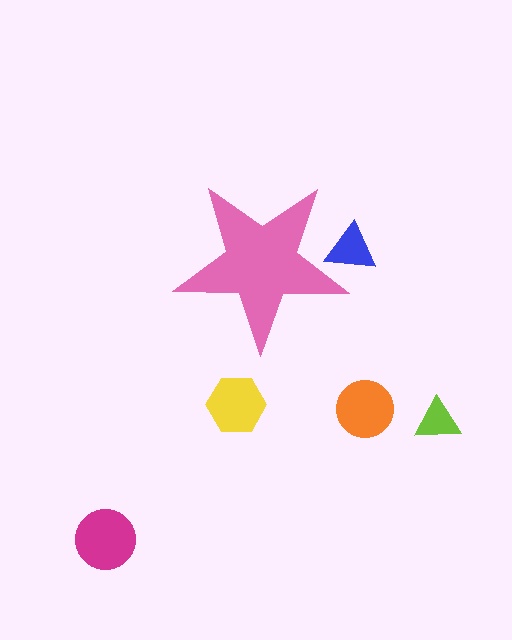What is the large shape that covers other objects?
A pink star.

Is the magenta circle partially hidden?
No, the magenta circle is fully visible.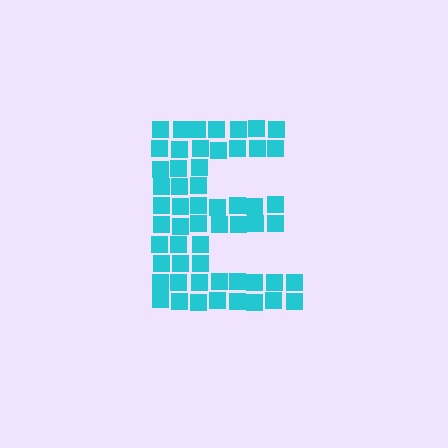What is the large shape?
The large shape is the letter E.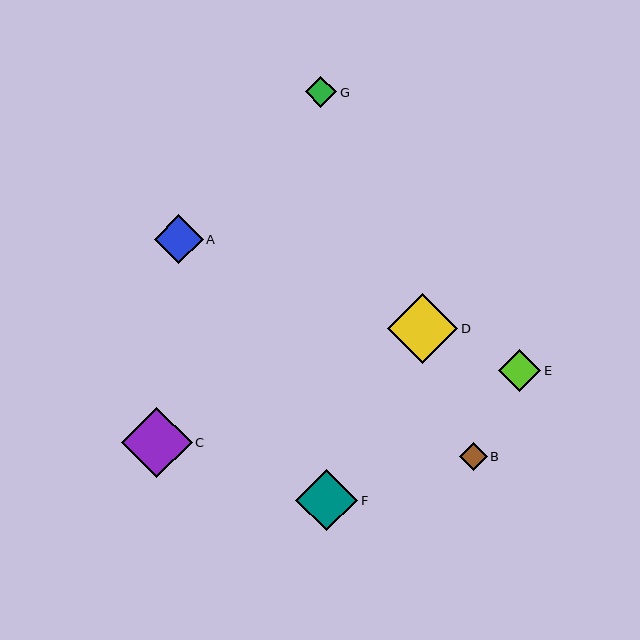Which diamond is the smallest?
Diamond B is the smallest with a size of approximately 28 pixels.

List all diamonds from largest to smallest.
From largest to smallest: C, D, F, A, E, G, B.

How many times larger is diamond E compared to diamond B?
Diamond E is approximately 1.5 times the size of diamond B.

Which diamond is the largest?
Diamond C is the largest with a size of approximately 71 pixels.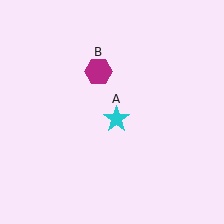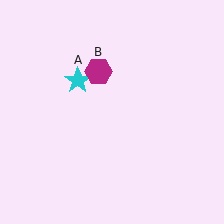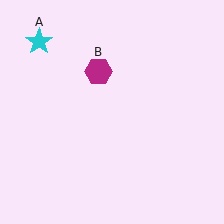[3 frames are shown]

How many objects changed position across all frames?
1 object changed position: cyan star (object A).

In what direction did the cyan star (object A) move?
The cyan star (object A) moved up and to the left.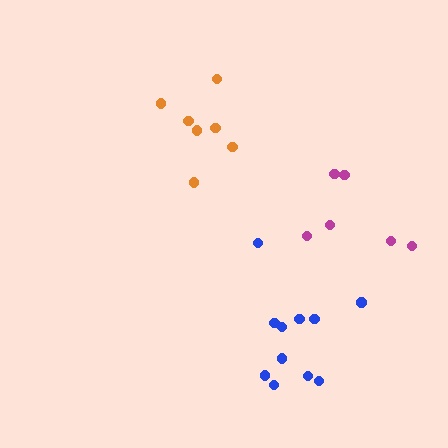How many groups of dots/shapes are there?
There are 3 groups.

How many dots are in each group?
Group 1: 7 dots, Group 2: 11 dots, Group 3: 6 dots (24 total).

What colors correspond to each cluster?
The clusters are colored: orange, blue, magenta.